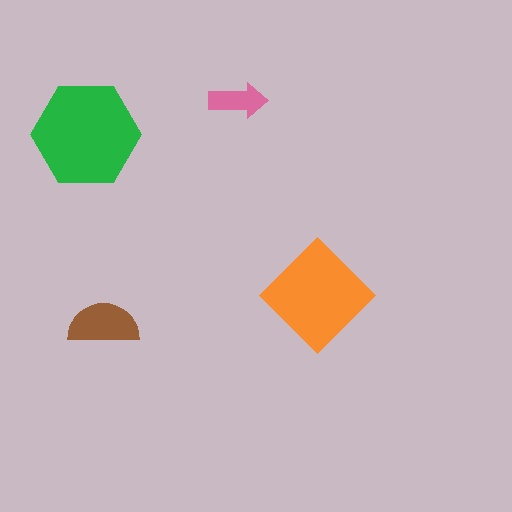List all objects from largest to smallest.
The green hexagon, the orange diamond, the brown semicircle, the pink arrow.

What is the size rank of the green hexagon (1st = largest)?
1st.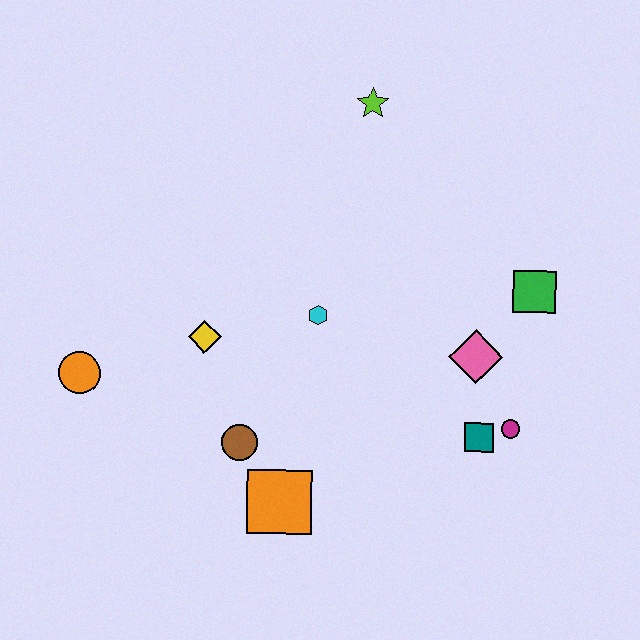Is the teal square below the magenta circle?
Yes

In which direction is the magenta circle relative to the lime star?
The magenta circle is below the lime star.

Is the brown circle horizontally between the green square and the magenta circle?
No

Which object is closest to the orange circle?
The yellow diamond is closest to the orange circle.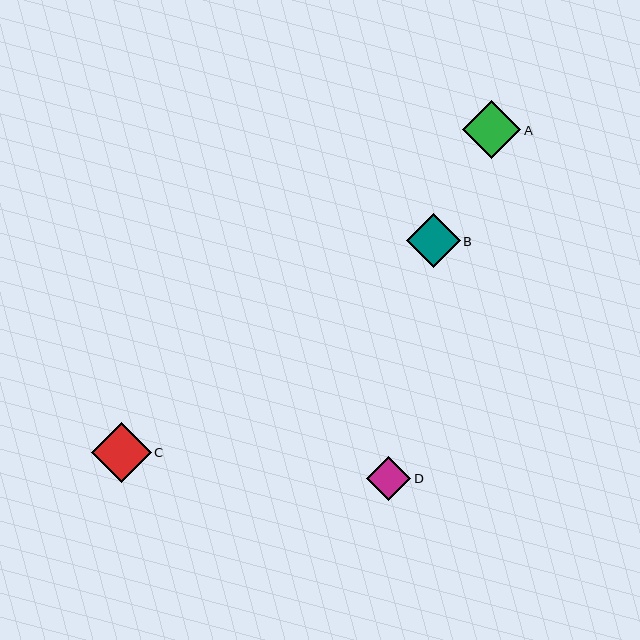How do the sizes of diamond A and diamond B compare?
Diamond A and diamond B are approximately the same size.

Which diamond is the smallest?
Diamond D is the smallest with a size of approximately 44 pixels.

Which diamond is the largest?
Diamond C is the largest with a size of approximately 60 pixels.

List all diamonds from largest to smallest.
From largest to smallest: C, A, B, D.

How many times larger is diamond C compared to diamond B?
Diamond C is approximately 1.1 times the size of diamond B.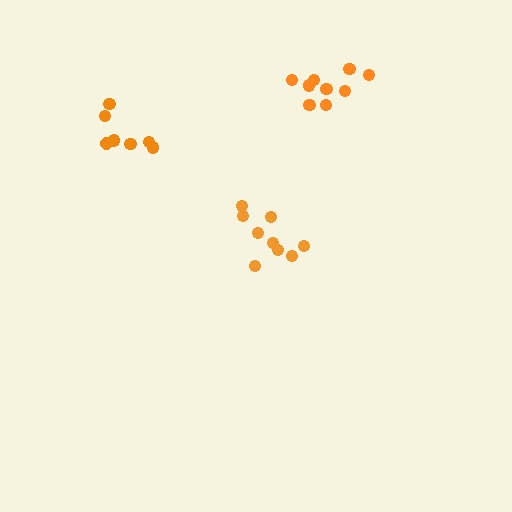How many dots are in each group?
Group 1: 9 dots, Group 2: 9 dots, Group 3: 7 dots (25 total).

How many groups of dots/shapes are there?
There are 3 groups.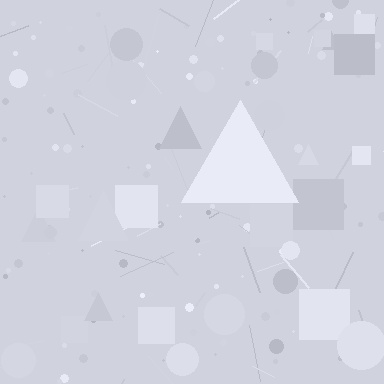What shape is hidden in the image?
A triangle is hidden in the image.